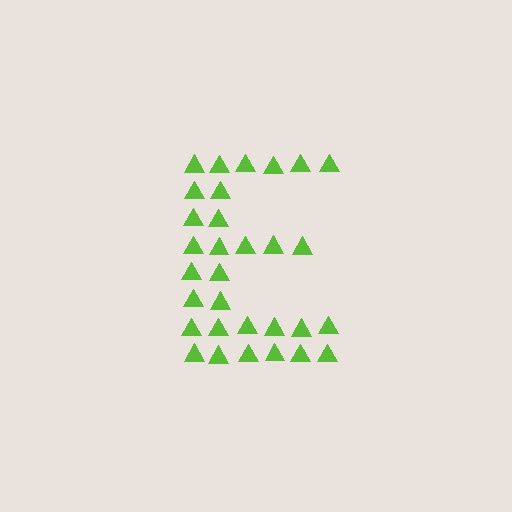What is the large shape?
The large shape is the letter E.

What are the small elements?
The small elements are triangles.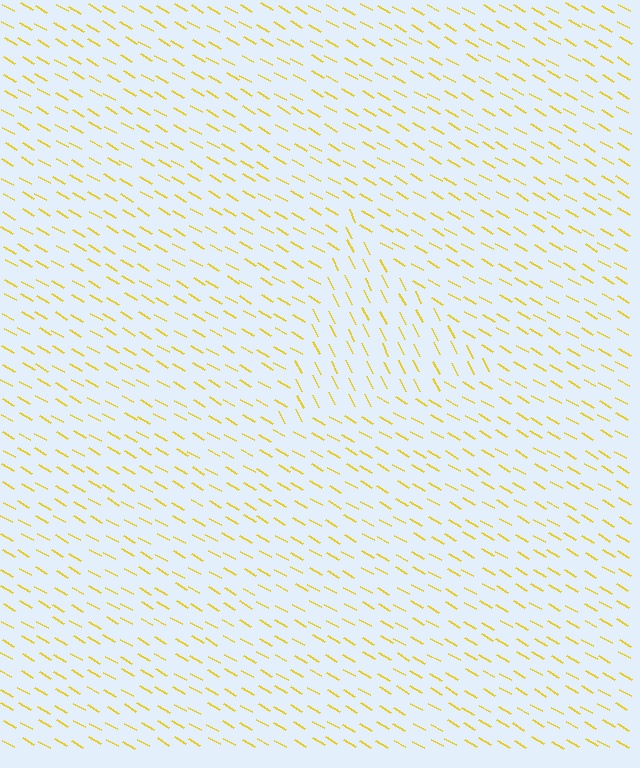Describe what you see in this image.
The image is filled with small yellow line segments. A triangle region in the image has lines oriented differently from the surrounding lines, creating a visible texture boundary.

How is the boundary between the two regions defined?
The boundary is defined purely by a change in line orientation (approximately 33 degrees difference). All lines are the same color and thickness.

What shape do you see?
I see a triangle.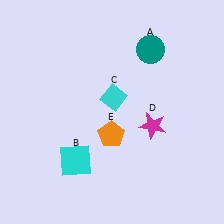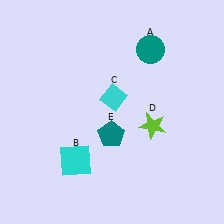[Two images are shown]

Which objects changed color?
D changed from magenta to lime. E changed from orange to teal.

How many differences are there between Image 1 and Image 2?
There are 2 differences between the two images.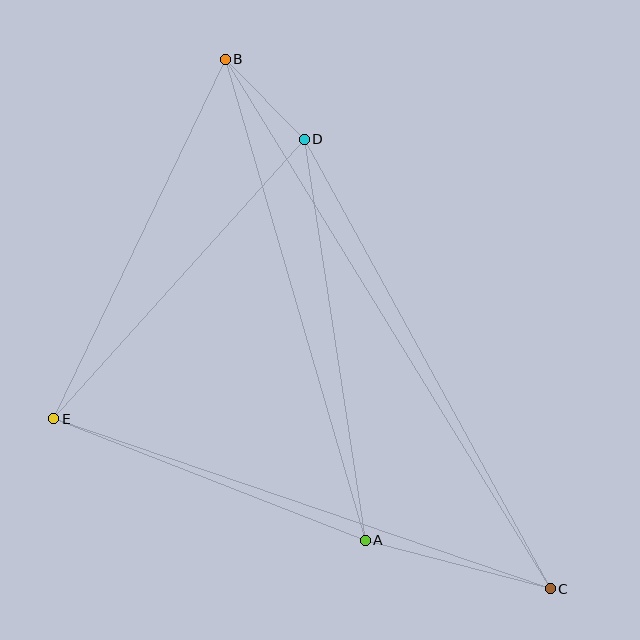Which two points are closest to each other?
Points B and D are closest to each other.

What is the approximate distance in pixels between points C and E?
The distance between C and E is approximately 525 pixels.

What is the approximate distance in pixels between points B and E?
The distance between B and E is approximately 399 pixels.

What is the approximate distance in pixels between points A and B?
The distance between A and B is approximately 501 pixels.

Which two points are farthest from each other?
Points B and C are farthest from each other.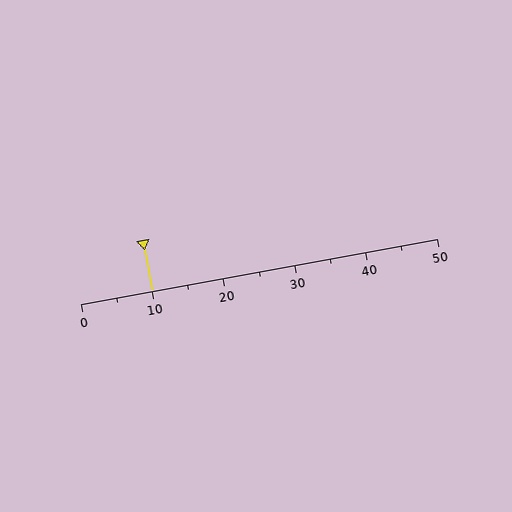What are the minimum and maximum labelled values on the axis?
The axis runs from 0 to 50.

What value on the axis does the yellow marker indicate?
The marker indicates approximately 10.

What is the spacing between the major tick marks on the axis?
The major ticks are spaced 10 apart.